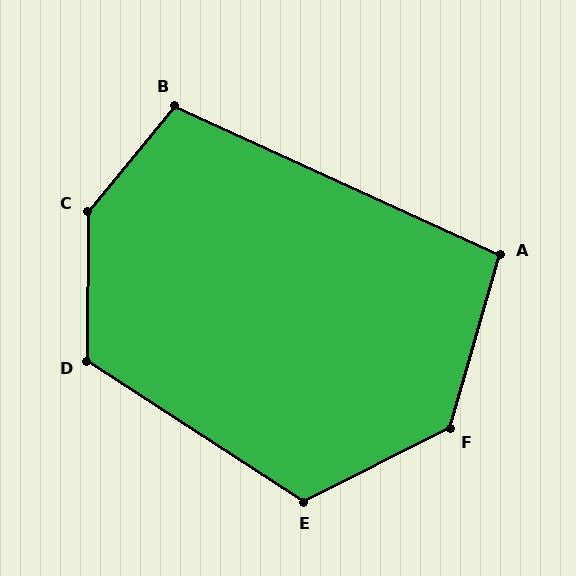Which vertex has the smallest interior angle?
A, at approximately 99 degrees.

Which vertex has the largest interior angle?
C, at approximately 141 degrees.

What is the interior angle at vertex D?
Approximately 123 degrees (obtuse).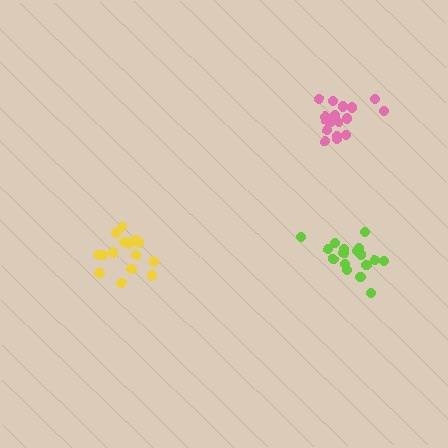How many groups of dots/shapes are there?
There are 3 groups.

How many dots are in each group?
Group 1: 17 dots, Group 2: 15 dots, Group 3: 18 dots (50 total).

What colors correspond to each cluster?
The clusters are colored: pink, yellow, lime.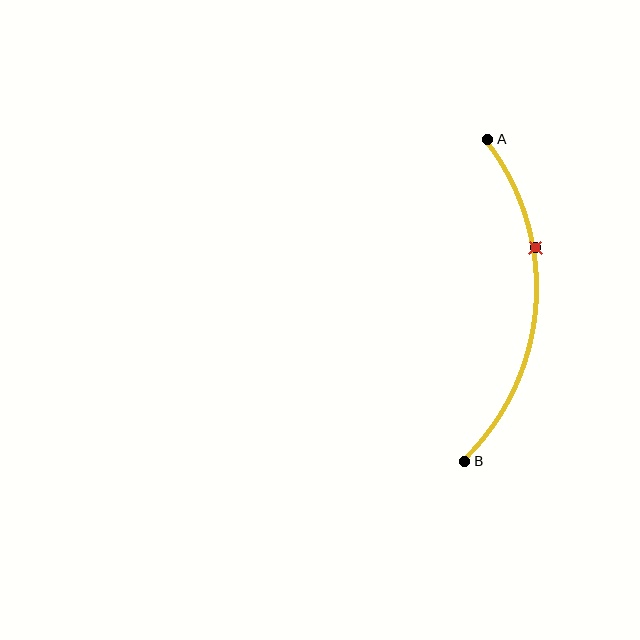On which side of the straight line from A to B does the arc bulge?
The arc bulges to the right of the straight line connecting A and B.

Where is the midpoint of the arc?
The arc midpoint is the point on the curve farthest from the straight line joining A and B. It sits to the right of that line.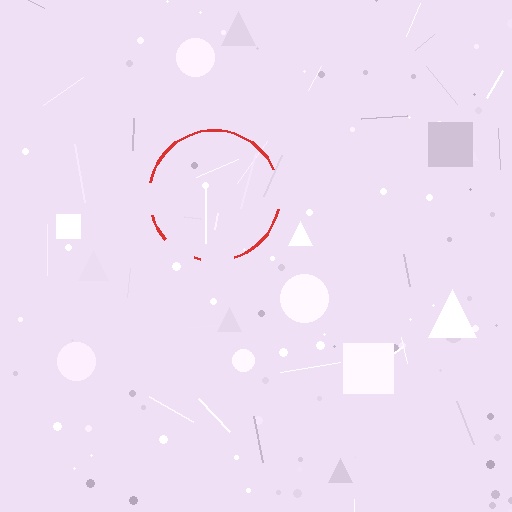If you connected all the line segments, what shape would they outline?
They would outline a circle.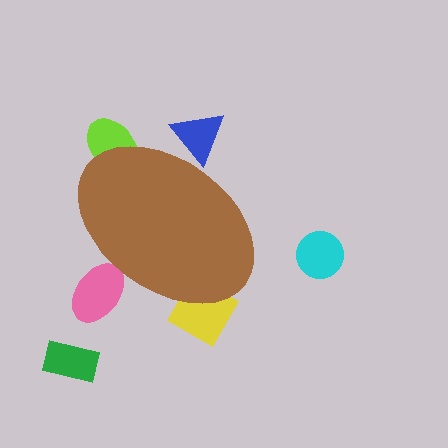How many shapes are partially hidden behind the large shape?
4 shapes are partially hidden.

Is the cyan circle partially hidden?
No, the cyan circle is fully visible.